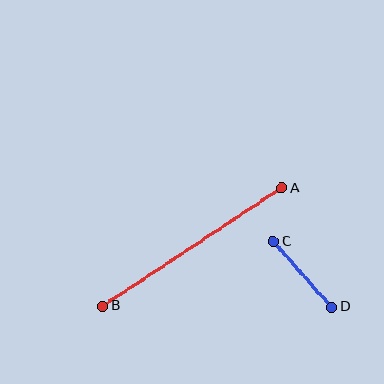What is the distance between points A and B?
The distance is approximately 215 pixels.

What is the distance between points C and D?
The distance is approximately 88 pixels.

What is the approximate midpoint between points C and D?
The midpoint is at approximately (303, 274) pixels.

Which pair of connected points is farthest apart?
Points A and B are farthest apart.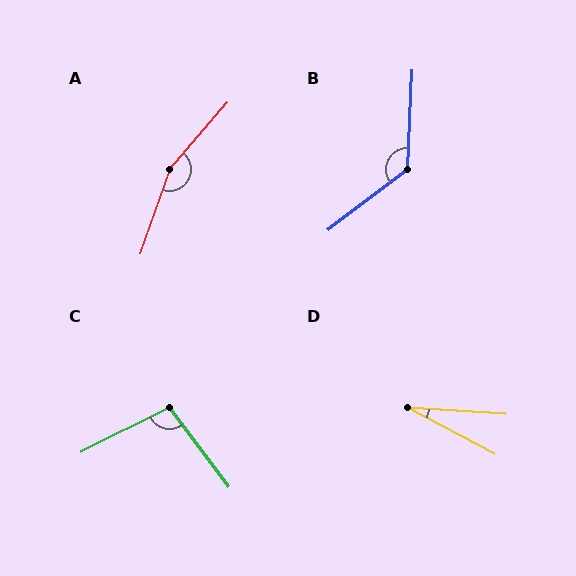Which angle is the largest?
A, at approximately 158 degrees.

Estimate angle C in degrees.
Approximately 100 degrees.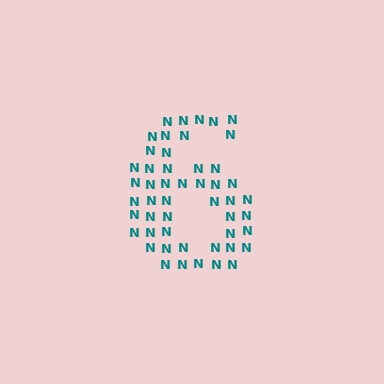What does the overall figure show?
The overall figure shows the digit 6.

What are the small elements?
The small elements are letter N's.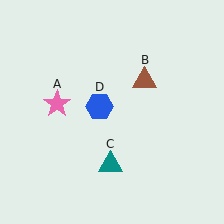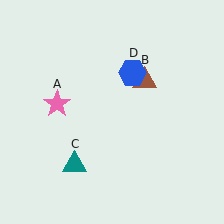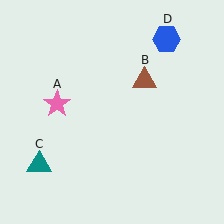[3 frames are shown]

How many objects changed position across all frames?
2 objects changed position: teal triangle (object C), blue hexagon (object D).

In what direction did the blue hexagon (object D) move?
The blue hexagon (object D) moved up and to the right.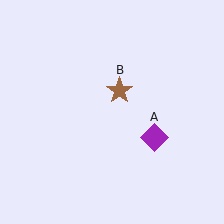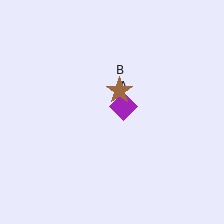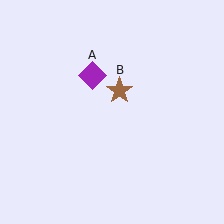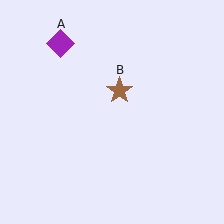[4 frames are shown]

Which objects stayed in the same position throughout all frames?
Brown star (object B) remained stationary.